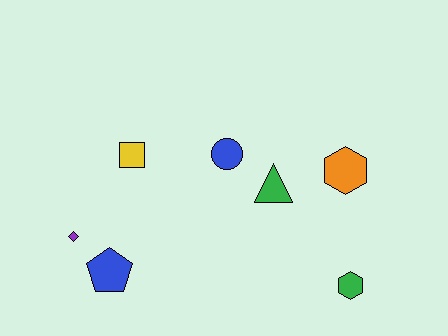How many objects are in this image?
There are 7 objects.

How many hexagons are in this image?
There are 2 hexagons.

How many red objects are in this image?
There are no red objects.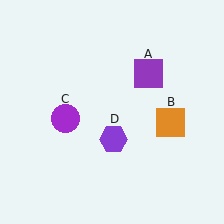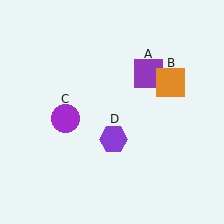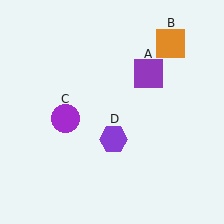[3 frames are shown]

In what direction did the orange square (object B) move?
The orange square (object B) moved up.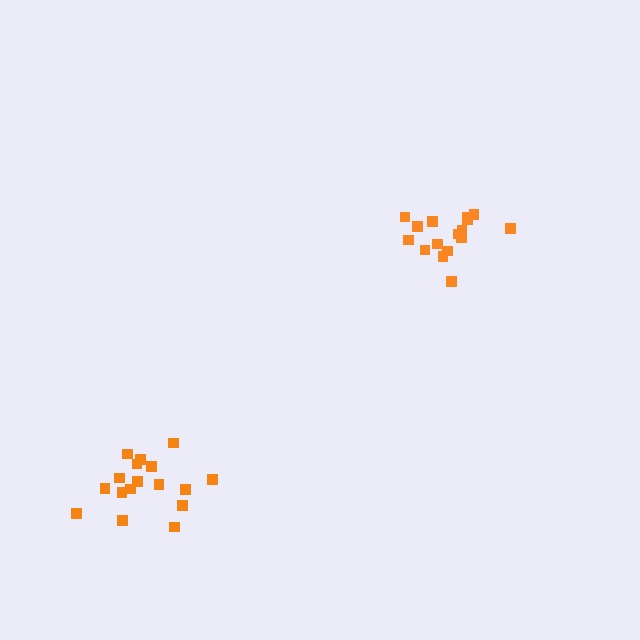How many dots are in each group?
Group 1: 16 dots, Group 2: 17 dots (33 total).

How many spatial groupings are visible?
There are 2 spatial groupings.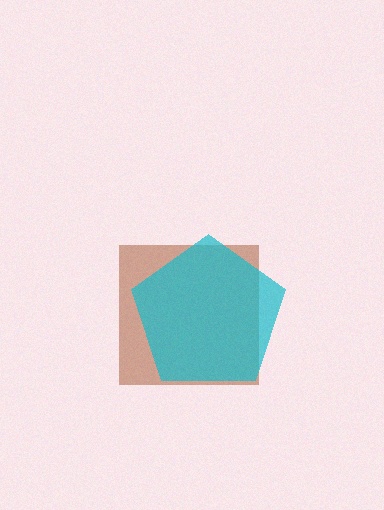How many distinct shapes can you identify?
There are 2 distinct shapes: a brown square, a cyan pentagon.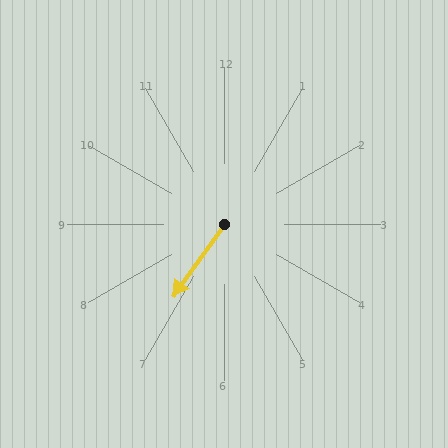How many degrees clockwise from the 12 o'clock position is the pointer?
Approximately 215 degrees.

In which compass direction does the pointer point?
Southwest.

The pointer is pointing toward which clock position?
Roughly 7 o'clock.